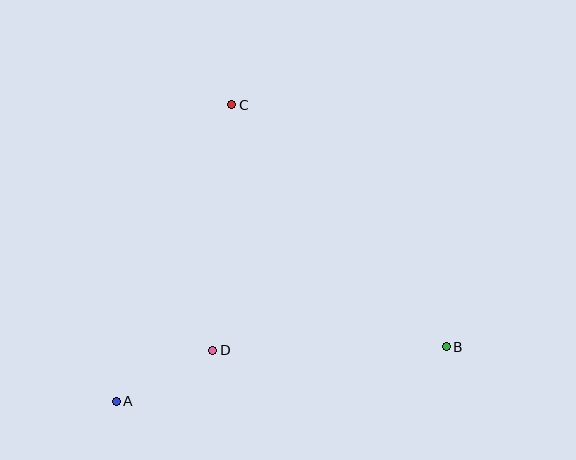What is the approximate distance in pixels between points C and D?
The distance between C and D is approximately 246 pixels.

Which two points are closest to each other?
Points A and D are closest to each other.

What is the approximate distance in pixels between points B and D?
The distance between B and D is approximately 233 pixels.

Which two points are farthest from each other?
Points A and B are farthest from each other.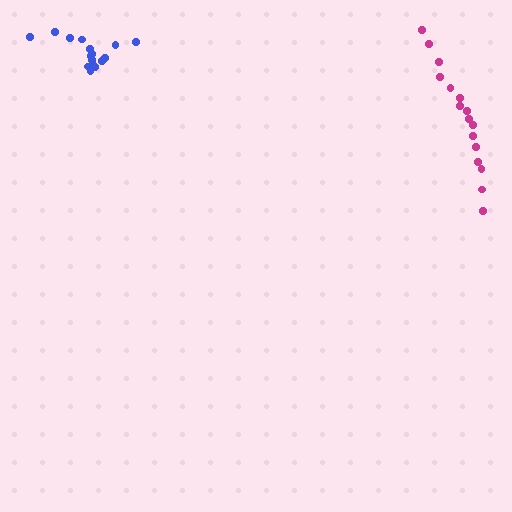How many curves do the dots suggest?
There are 2 distinct paths.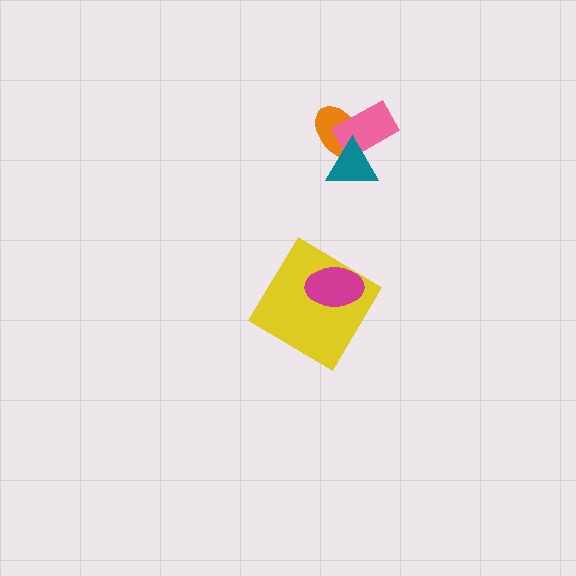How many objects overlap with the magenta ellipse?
1 object overlaps with the magenta ellipse.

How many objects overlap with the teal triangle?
2 objects overlap with the teal triangle.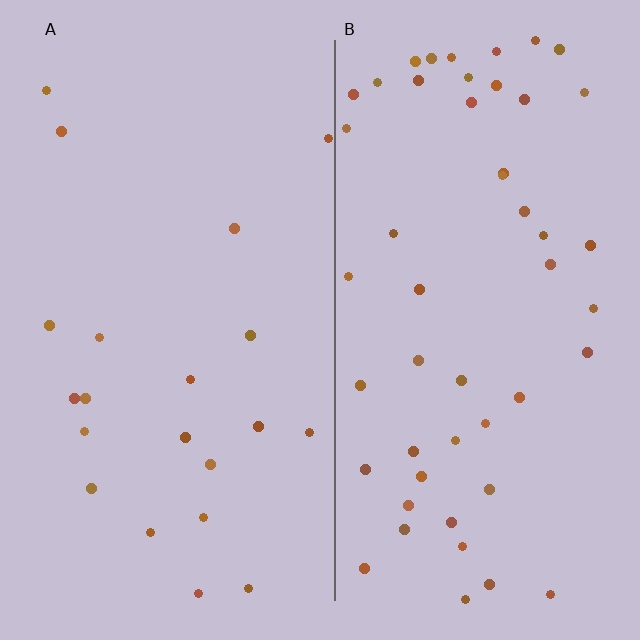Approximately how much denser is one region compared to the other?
Approximately 2.4× — region B over region A.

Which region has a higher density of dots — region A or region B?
B (the right).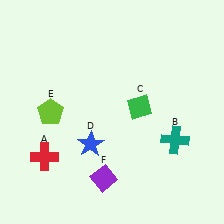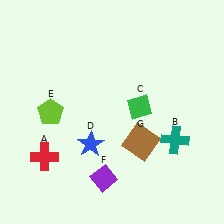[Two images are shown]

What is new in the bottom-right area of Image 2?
A brown square (G) was added in the bottom-right area of Image 2.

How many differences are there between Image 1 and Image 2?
There is 1 difference between the two images.